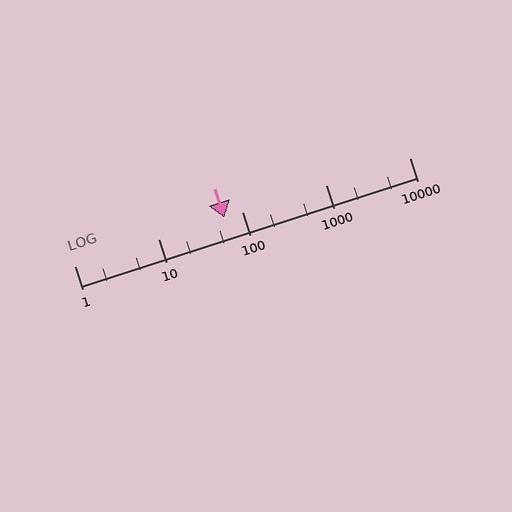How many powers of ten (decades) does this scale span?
The scale spans 4 decades, from 1 to 10000.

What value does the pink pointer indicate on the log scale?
The pointer indicates approximately 62.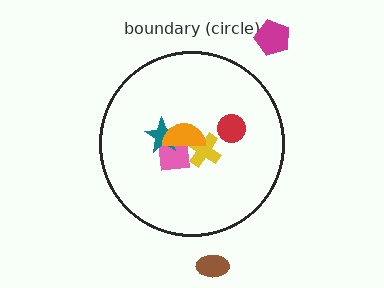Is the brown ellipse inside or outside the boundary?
Outside.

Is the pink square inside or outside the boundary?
Inside.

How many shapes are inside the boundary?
5 inside, 2 outside.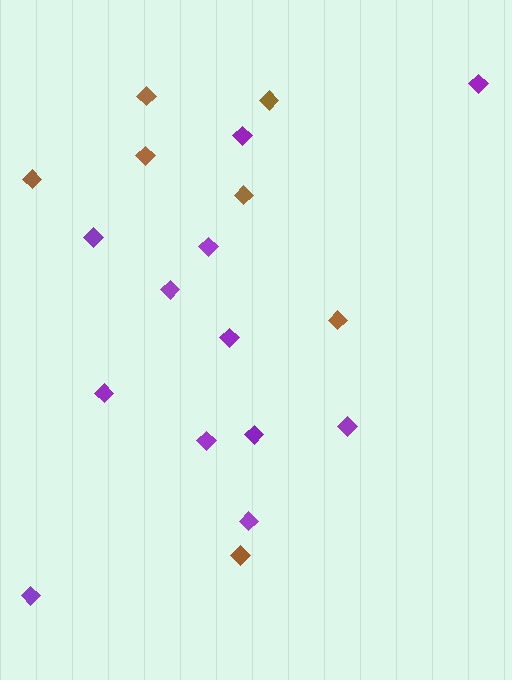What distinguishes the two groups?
There are 2 groups: one group of brown diamonds (7) and one group of purple diamonds (12).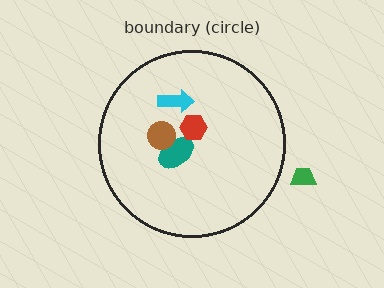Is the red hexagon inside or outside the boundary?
Inside.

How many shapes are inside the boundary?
4 inside, 1 outside.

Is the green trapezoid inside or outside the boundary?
Outside.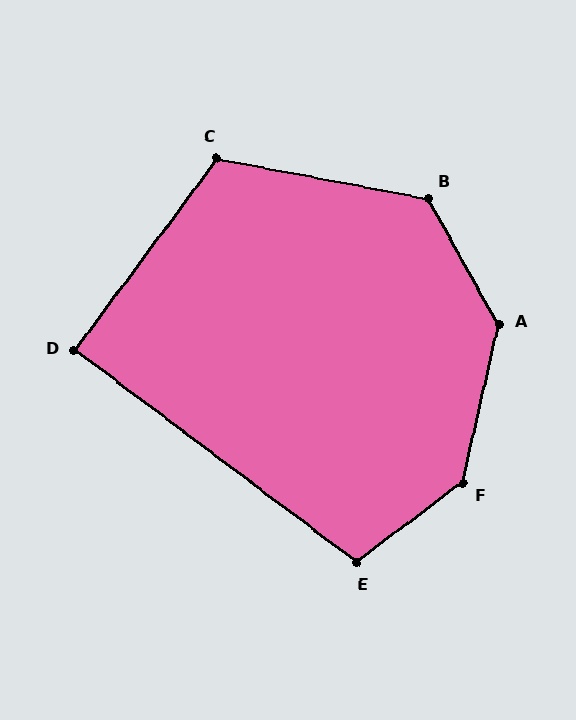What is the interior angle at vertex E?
Approximately 106 degrees (obtuse).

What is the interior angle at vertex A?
Approximately 138 degrees (obtuse).